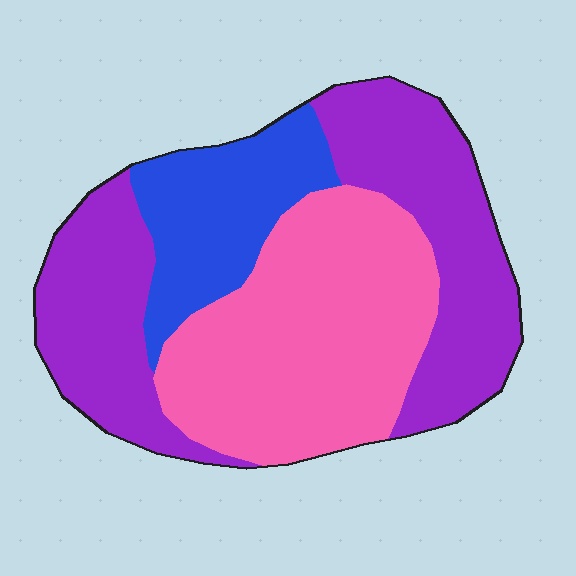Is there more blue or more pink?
Pink.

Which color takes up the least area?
Blue, at roughly 20%.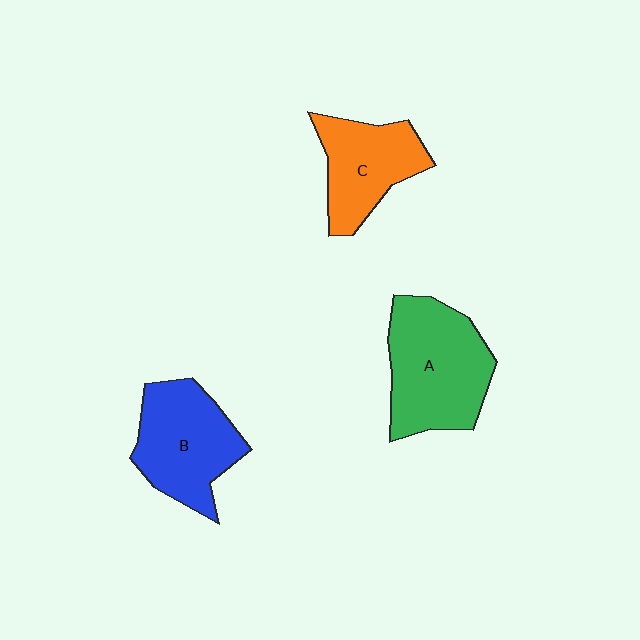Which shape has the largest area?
Shape A (green).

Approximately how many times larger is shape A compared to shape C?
Approximately 1.4 times.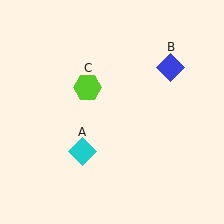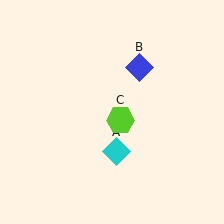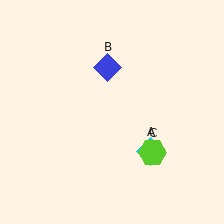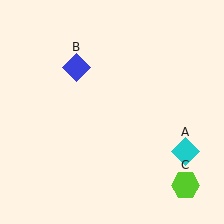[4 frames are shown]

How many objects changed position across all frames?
3 objects changed position: cyan diamond (object A), blue diamond (object B), lime hexagon (object C).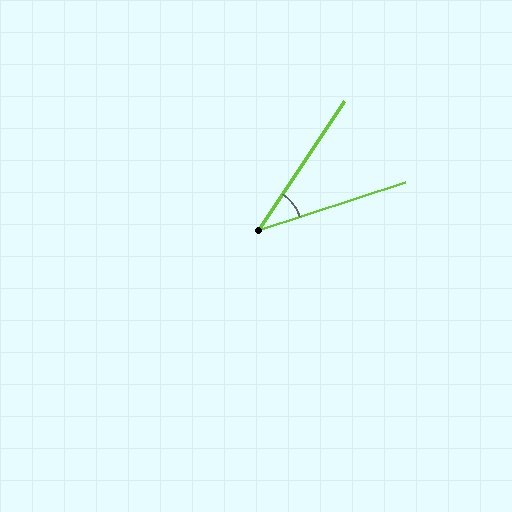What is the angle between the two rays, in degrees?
Approximately 38 degrees.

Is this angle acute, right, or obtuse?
It is acute.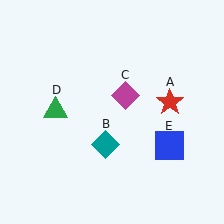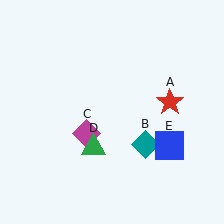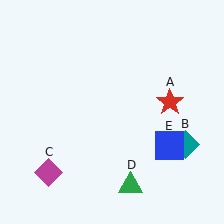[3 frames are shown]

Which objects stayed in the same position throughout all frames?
Red star (object A) and blue square (object E) remained stationary.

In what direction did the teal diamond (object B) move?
The teal diamond (object B) moved right.